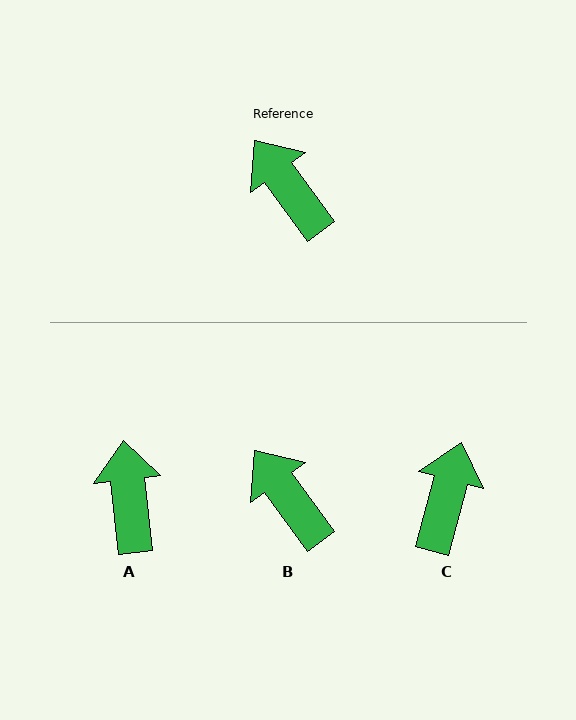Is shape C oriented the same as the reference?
No, it is off by about 51 degrees.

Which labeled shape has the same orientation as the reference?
B.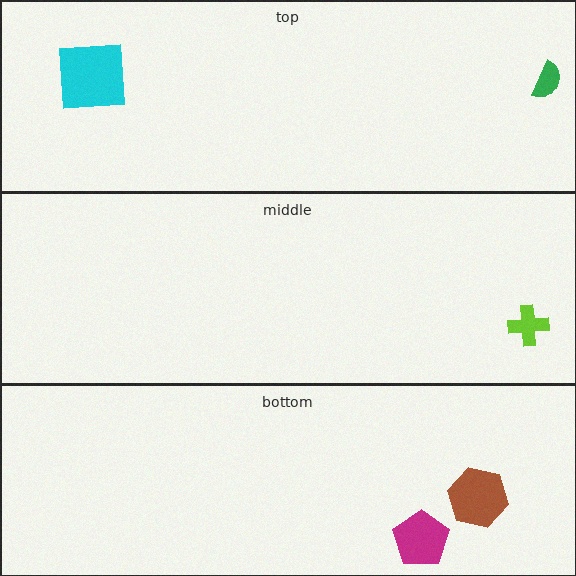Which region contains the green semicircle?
The top region.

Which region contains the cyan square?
The top region.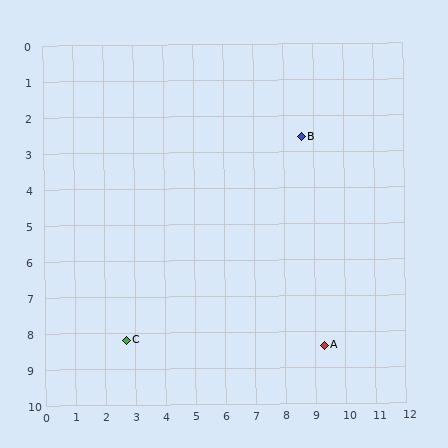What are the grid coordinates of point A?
Point A is at approximately (9.3, 8.4).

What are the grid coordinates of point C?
Point C is at approximately (2.7, 8.2).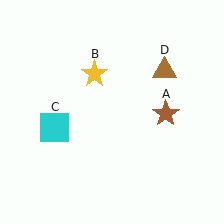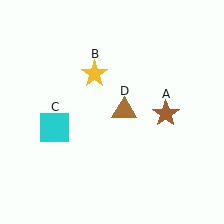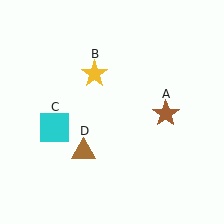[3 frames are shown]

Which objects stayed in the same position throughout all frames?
Brown star (object A) and yellow star (object B) and cyan square (object C) remained stationary.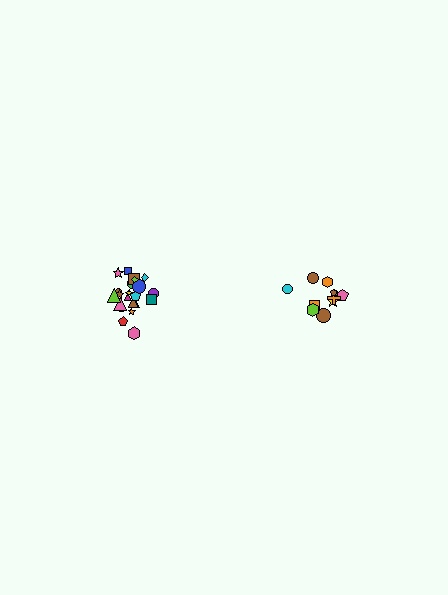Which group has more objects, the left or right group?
The left group.